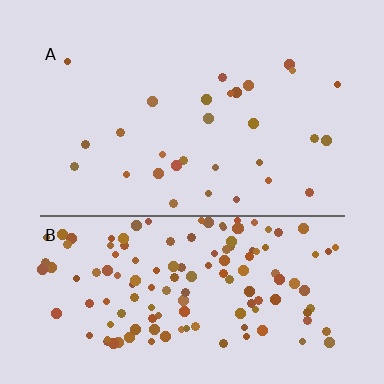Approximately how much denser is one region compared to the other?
Approximately 5.0× — region B over region A.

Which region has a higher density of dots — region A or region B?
B (the bottom).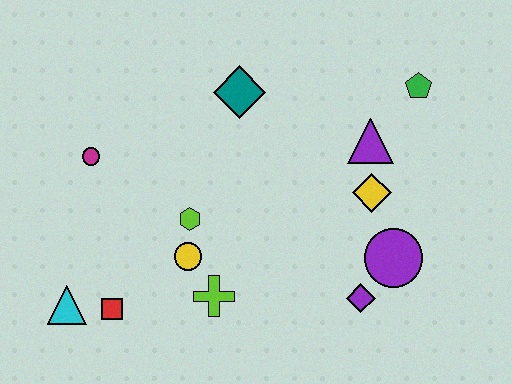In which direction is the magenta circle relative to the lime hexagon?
The magenta circle is to the left of the lime hexagon.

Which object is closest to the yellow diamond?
The purple triangle is closest to the yellow diamond.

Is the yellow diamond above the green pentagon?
No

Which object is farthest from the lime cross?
The green pentagon is farthest from the lime cross.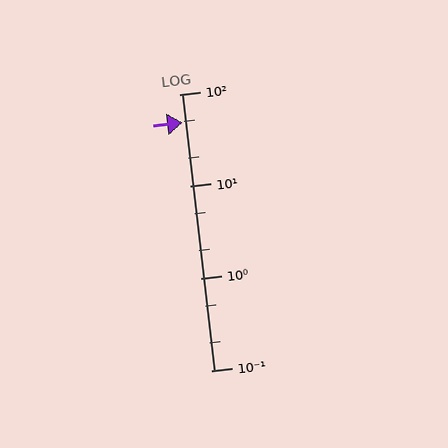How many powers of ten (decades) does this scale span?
The scale spans 3 decades, from 0.1 to 100.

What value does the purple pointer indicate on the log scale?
The pointer indicates approximately 49.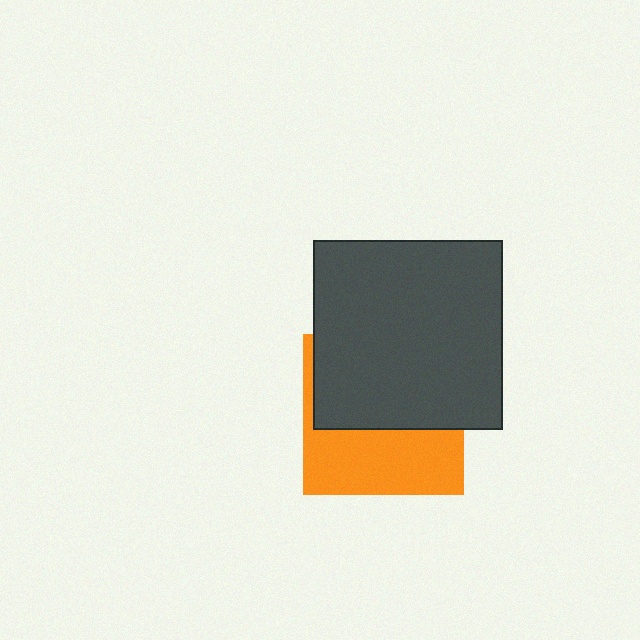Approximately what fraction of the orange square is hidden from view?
Roughly 56% of the orange square is hidden behind the dark gray square.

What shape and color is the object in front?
The object in front is a dark gray square.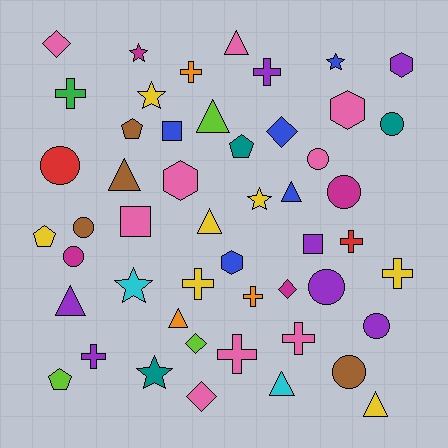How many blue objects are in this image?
There are 5 blue objects.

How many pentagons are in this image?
There are 4 pentagons.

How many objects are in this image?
There are 50 objects.